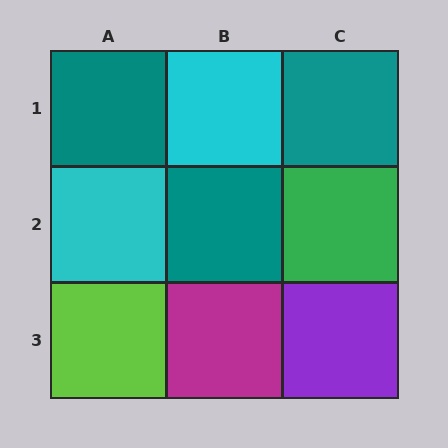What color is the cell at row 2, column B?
Teal.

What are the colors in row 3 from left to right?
Lime, magenta, purple.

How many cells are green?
1 cell is green.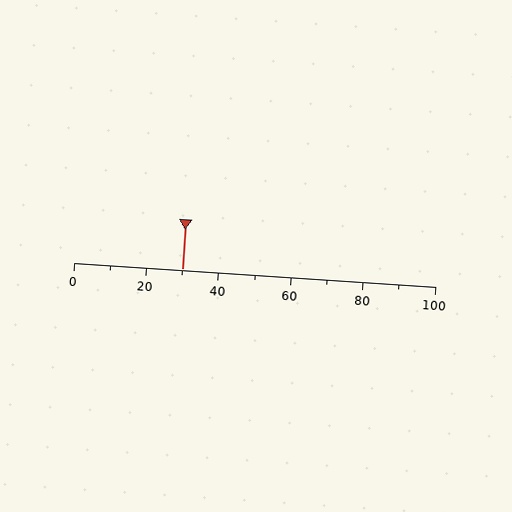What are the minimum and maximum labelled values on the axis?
The axis runs from 0 to 100.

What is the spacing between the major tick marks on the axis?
The major ticks are spaced 20 apart.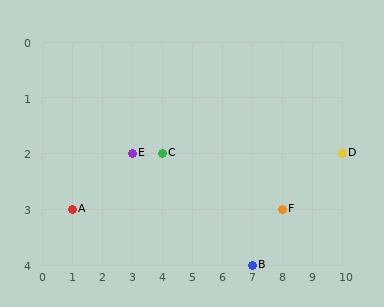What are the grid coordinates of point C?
Point C is at grid coordinates (4, 2).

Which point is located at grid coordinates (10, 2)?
Point D is at (10, 2).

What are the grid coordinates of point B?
Point B is at grid coordinates (7, 4).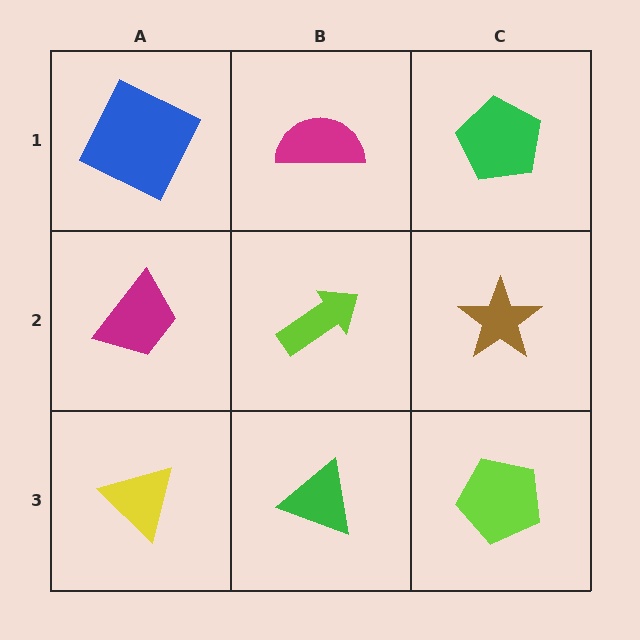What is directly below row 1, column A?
A magenta trapezoid.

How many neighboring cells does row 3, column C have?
2.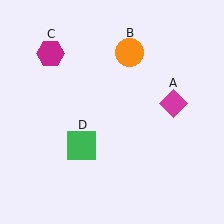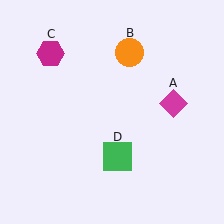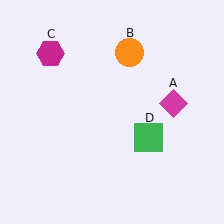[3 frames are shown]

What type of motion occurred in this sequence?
The green square (object D) rotated counterclockwise around the center of the scene.